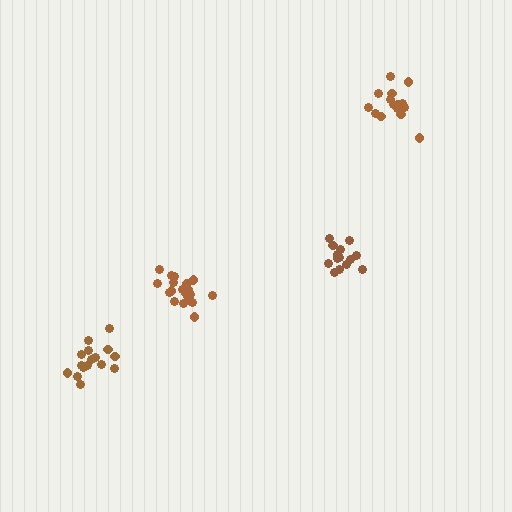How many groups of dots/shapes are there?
There are 4 groups.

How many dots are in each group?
Group 1: 15 dots, Group 2: 20 dots, Group 3: 15 dots, Group 4: 16 dots (66 total).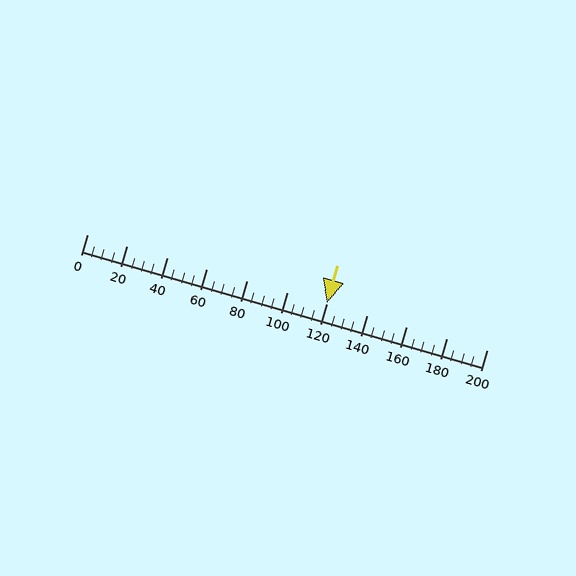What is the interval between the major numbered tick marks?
The major tick marks are spaced 20 units apart.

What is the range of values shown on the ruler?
The ruler shows values from 0 to 200.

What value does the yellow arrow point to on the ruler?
The yellow arrow points to approximately 120.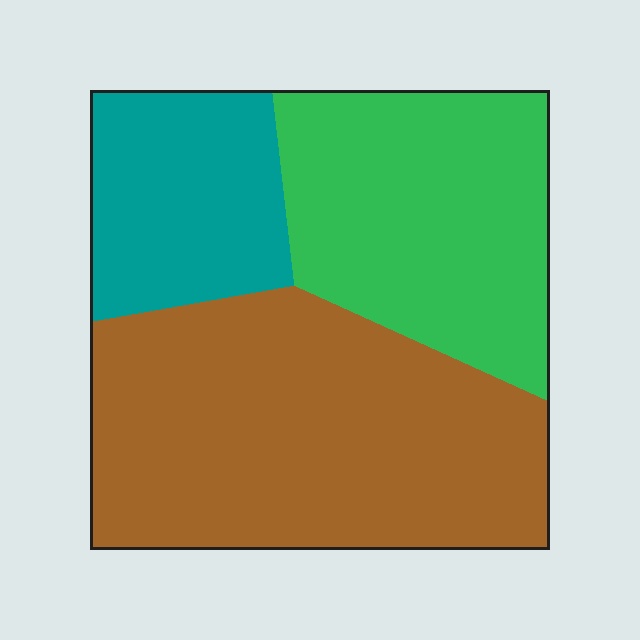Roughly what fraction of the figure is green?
Green covers roughly 30% of the figure.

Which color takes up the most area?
Brown, at roughly 50%.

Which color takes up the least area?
Teal, at roughly 20%.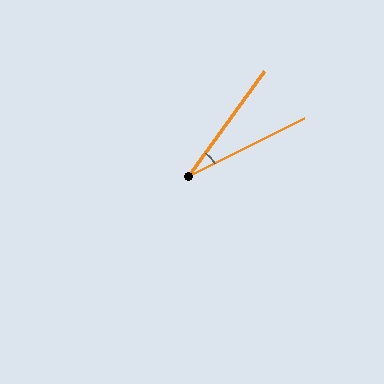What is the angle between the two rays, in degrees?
Approximately 28 degrees.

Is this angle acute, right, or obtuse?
It is acute.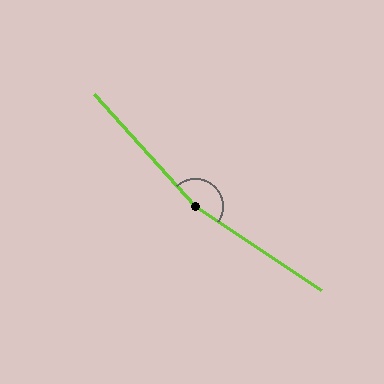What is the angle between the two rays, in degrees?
Approximately 166 degrees.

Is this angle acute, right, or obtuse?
It is obtuse.